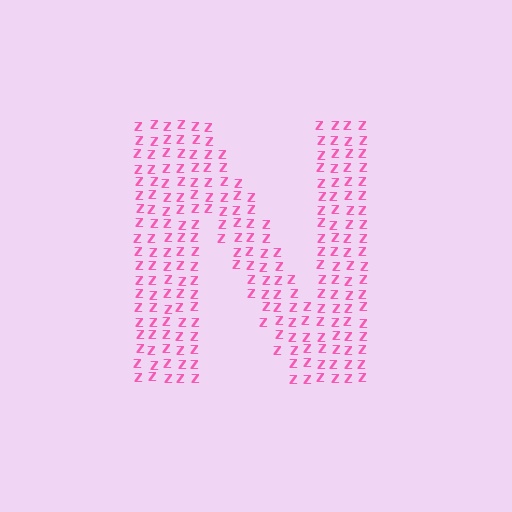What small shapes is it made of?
It is made of small letter Z's.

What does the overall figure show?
The overall figure shows the letter N.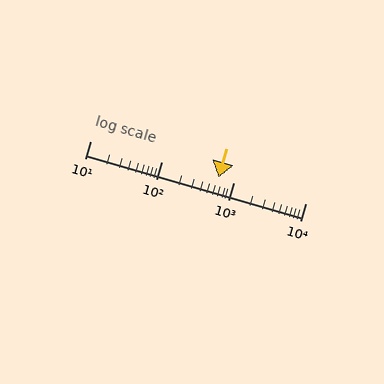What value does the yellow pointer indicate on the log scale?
The pointer indicates approximately 620.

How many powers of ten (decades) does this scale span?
The scale spans 3 decades, from 10 to 10000.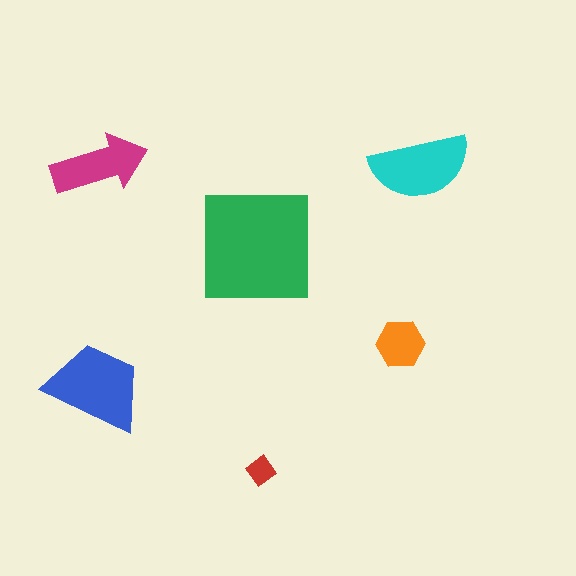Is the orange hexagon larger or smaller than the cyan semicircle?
Smaller.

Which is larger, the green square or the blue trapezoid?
The green square.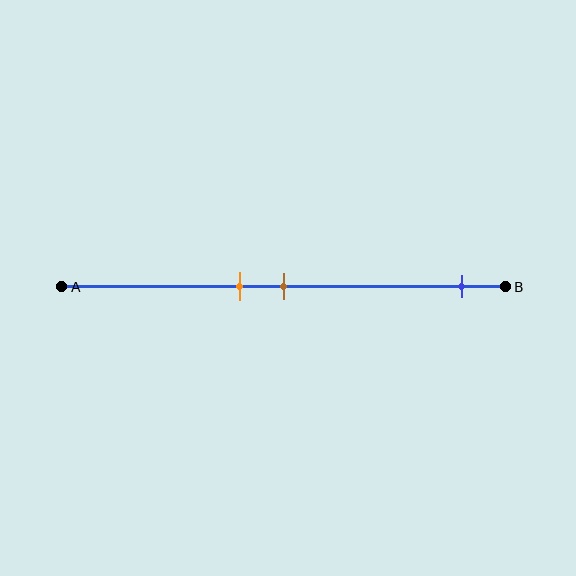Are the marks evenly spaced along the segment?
No, the marks are not evenly spaced.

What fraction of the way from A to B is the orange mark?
The orange mark is approximately 40% (0.4) of the way from A to B.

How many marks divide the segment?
There are 3 marks dividing the segment.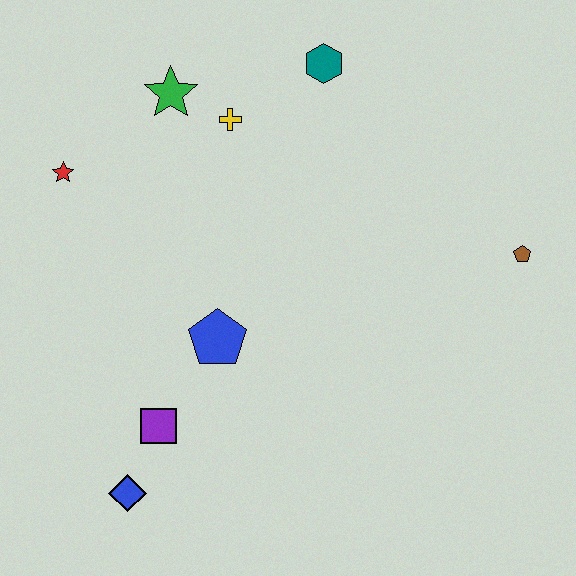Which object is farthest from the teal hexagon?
The blue diamond is farthest from the teal hexagon.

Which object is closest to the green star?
The yellow cross is closest to the green star.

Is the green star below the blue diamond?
No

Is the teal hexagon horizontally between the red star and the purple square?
No